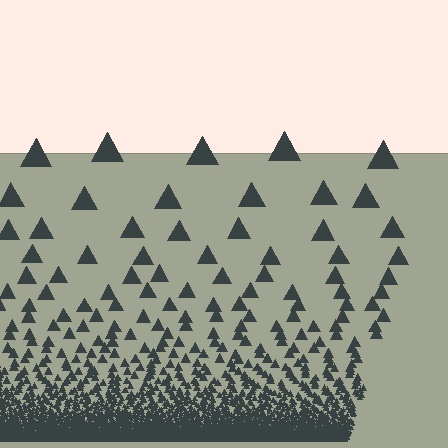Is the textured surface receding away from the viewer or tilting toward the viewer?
The surface appears to tilt toward the viewer. Texture elements get larger and sparser toward the top.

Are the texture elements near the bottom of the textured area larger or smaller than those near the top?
Smaller. The gradient is inverted — elements near the bottom are smaller and denser.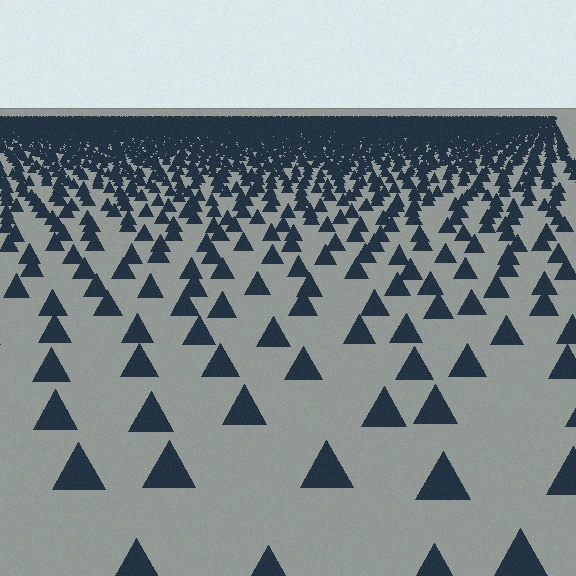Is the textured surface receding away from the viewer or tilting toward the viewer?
The surface is receding away from the viewer. Texture elements get smaller and denser toward the top.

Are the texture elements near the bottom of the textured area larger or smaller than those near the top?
Larger. Near the bottom, elements are closer to the viewer and appear at a bigger on-screen size.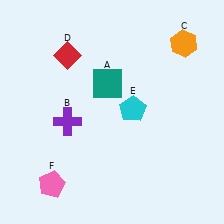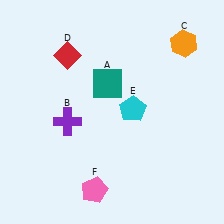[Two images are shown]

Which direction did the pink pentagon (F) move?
The pink pentagon (F) moved right.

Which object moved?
The pink pentagon (F) moved right.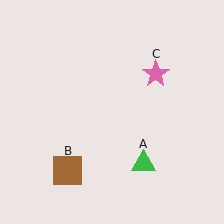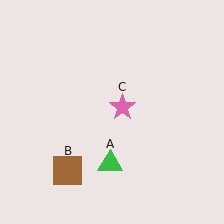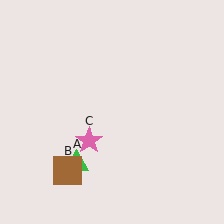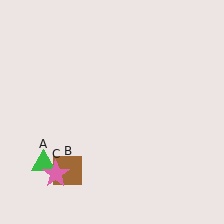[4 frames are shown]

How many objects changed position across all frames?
2 objects changed position: green triangle (object A), pink star (object C).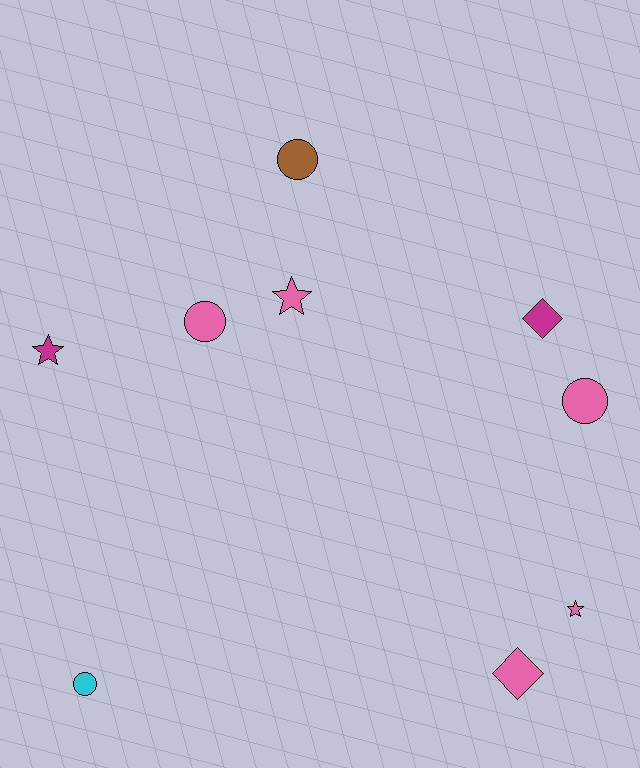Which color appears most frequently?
Pink, with 5 objects.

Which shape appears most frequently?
Circle, with 4 objects.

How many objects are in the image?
There are 9 objects.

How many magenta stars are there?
There is 1 magenta star.